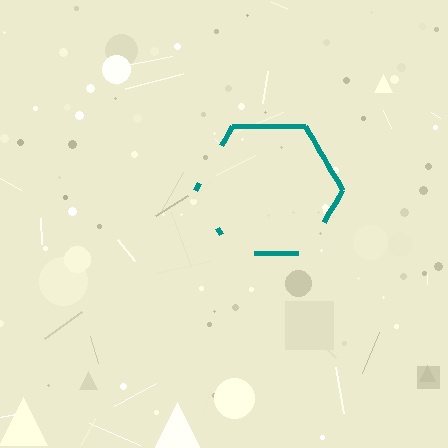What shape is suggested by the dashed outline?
The dashed outline suggests a hexagon.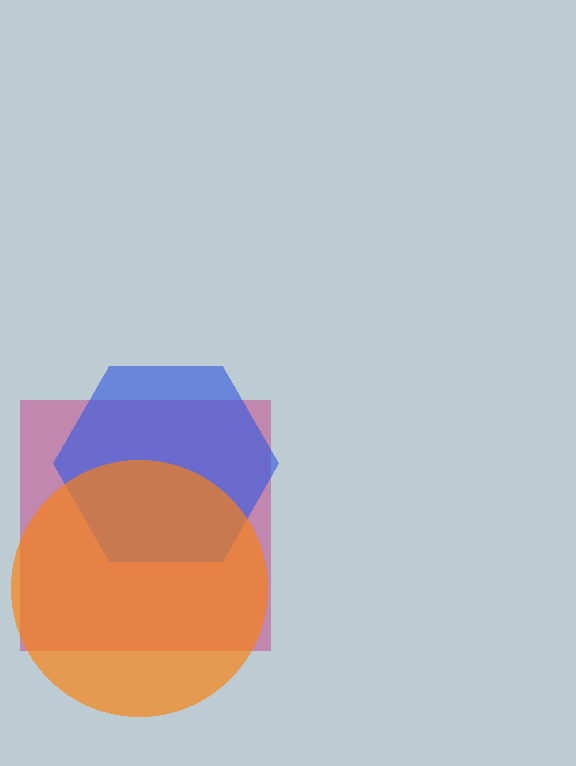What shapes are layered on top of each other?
The layered shapes are: a magenta square, a blue hexagon, an orange circle.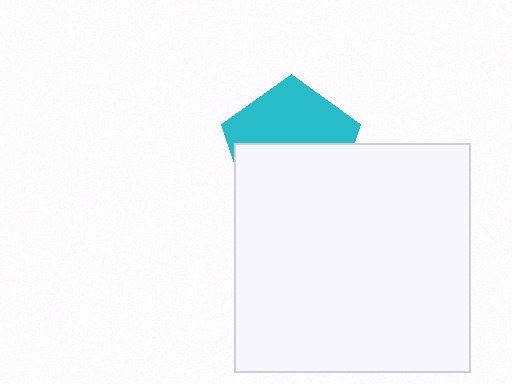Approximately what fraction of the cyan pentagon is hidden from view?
Roughly 52% of the cyan pentagon is hidden behind the white rectangle.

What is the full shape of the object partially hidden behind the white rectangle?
The partially hidden object is a cyan pentagon.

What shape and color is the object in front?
The object in front is a white rectangle.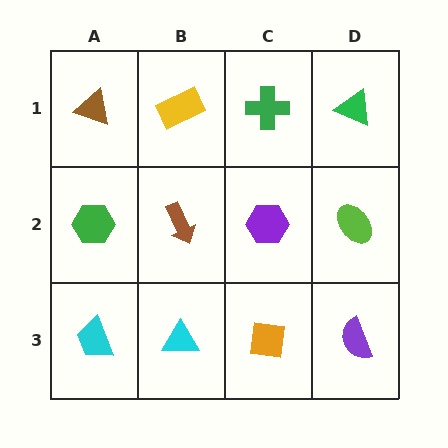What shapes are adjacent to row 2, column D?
A green triangle (row 1, column D), a purple semicircle (row 3, column D), a purple hexagon (row 2, column C).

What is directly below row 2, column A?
A cyan trapezoid.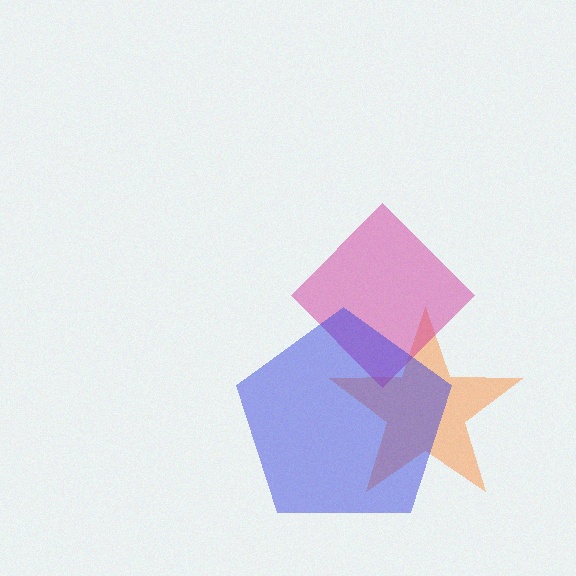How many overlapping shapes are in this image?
There are 3 overlapping shapes in the image.